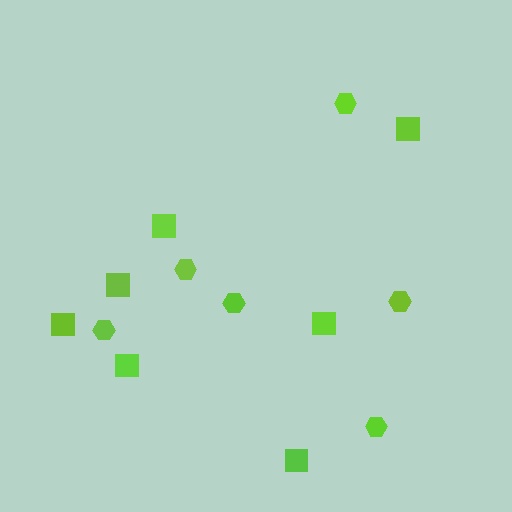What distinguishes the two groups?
There are 2 groups: one group of hexagons (6) and one group of squares (7).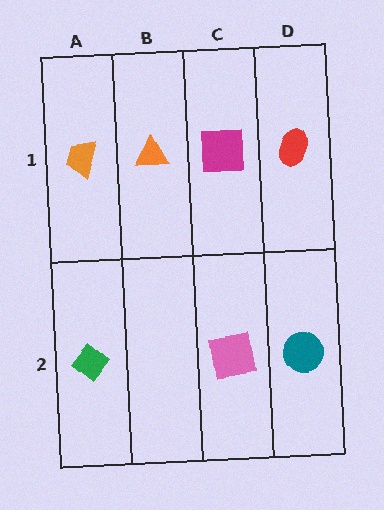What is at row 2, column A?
A green diamond.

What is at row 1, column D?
A red ellipse.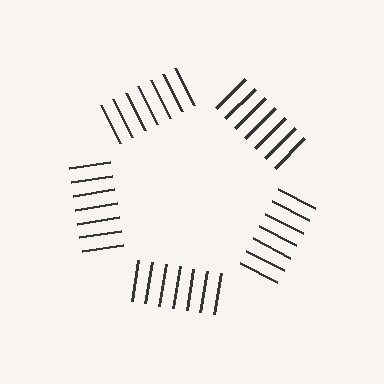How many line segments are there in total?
35 — 7 along each of the 5 edges.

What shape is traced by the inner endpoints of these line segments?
An illusory pentagon — the line segments terminate on its edges but no continuous stroke is drawn.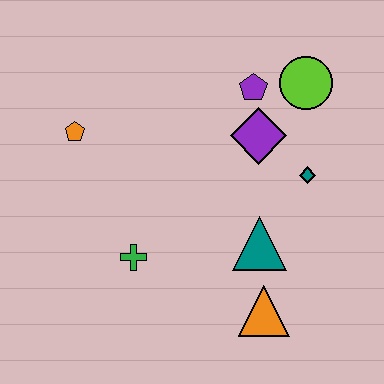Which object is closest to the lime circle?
The purple pentagon is closest to the lime circle.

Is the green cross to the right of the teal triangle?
No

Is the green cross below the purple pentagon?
Yes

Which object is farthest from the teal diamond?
The orange pentagon is farthest from the teal diamond.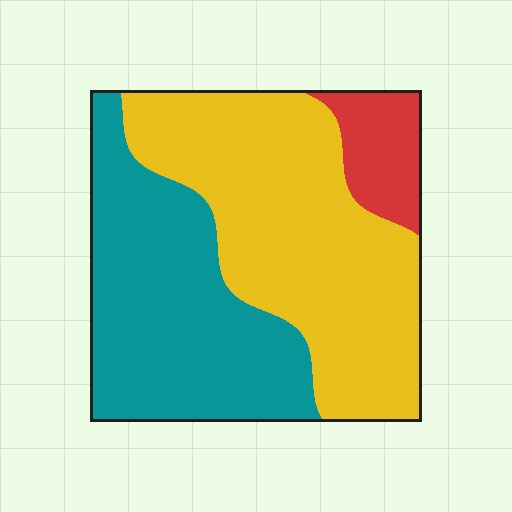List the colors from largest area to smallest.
From largest to smallest: yellow, teal, red.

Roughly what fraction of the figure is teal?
Teal takes up about two fifths (2/5) of the figure.